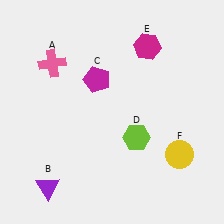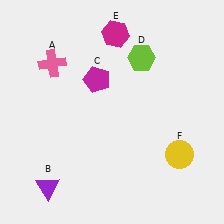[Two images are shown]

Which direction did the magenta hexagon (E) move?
The magenta hexagon (E) moved left.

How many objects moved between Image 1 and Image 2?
2 objects moved between the two images.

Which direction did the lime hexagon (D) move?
The lime hexagon (D) moved up.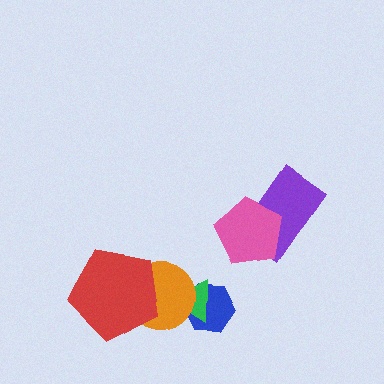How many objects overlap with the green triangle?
2 objects overlap with the green triangle.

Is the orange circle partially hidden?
Yes, it is partially covered by another shape.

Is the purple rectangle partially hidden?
Yes, it is partially covered by another shape.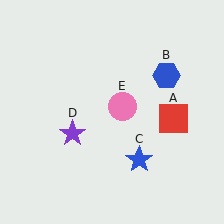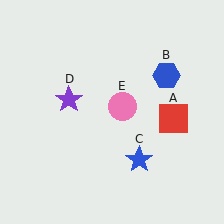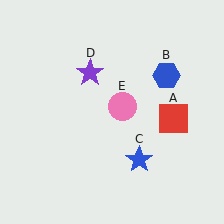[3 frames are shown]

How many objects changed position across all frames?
1 object changed position: purple star (object D).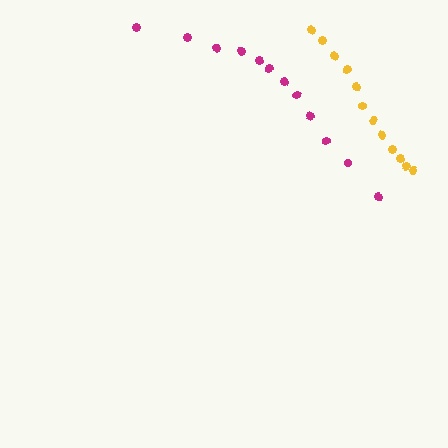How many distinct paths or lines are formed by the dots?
There are 2 distinct paths.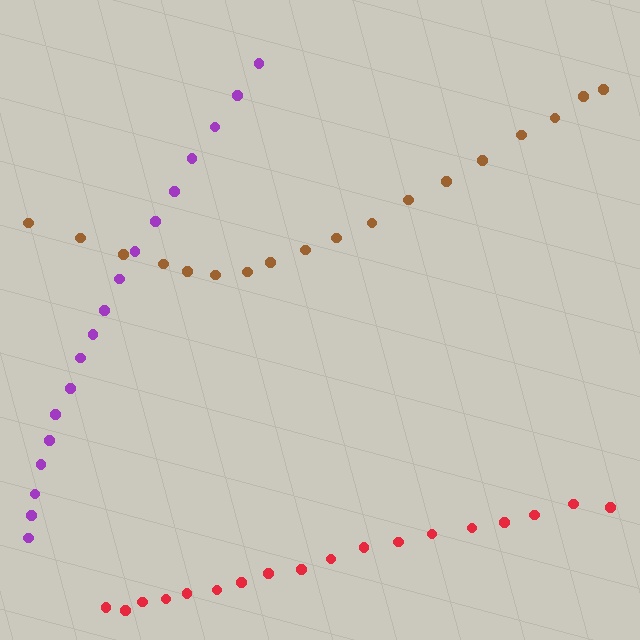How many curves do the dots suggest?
There are 3 distinct paths.